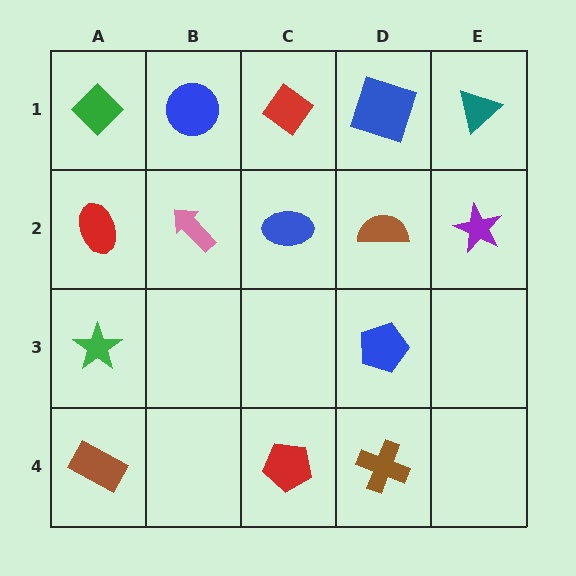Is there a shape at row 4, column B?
No, that cell is empty.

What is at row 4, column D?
A brown cross.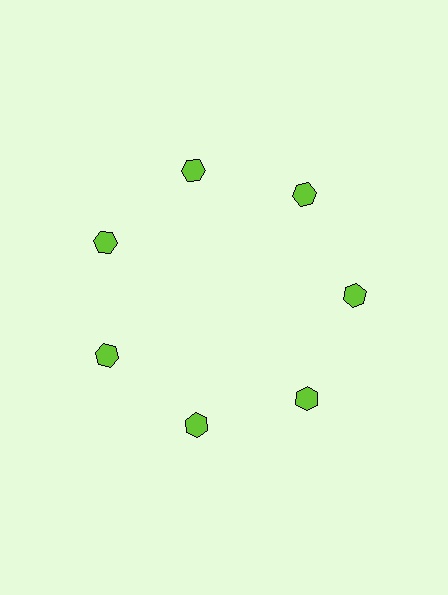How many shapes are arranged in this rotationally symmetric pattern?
There are 7 shapes, arranged in 7 groups of 1.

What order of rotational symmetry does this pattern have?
This pattern has 7-fold rotational symmetry.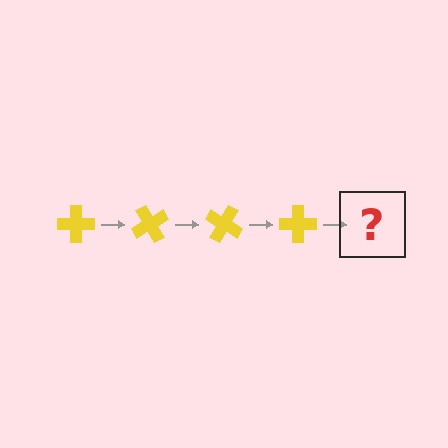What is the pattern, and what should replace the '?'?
The pattern is that the cross rotates 60 degrees each step. The '?' should be a yellow cross rotated 240 degrees.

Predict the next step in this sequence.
The next step is a yellow cross rotated 240 degrees.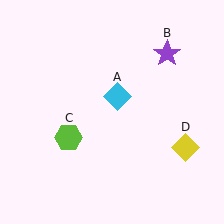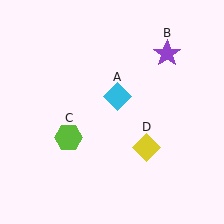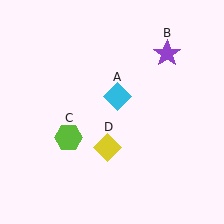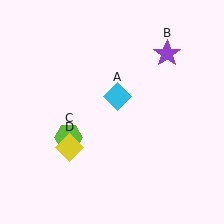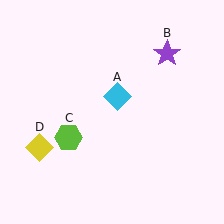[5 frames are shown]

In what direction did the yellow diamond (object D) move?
The yellow diamond (object D) moved left.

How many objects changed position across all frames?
1 object changed position: yellow diamond (object D).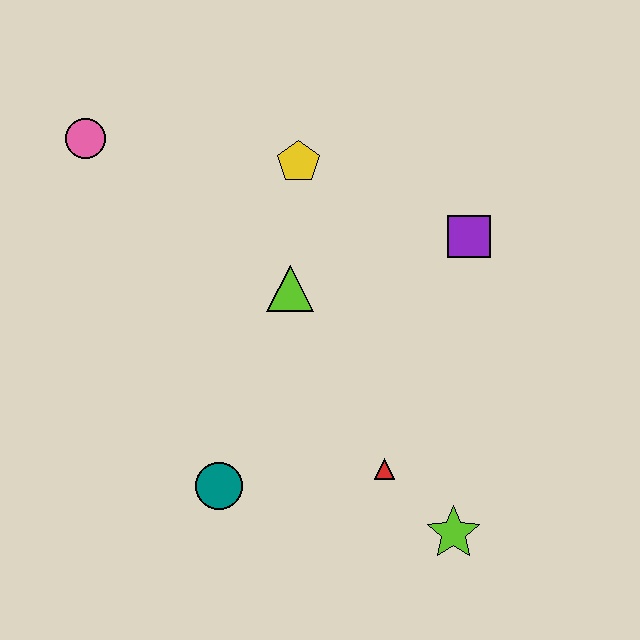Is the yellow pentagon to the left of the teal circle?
No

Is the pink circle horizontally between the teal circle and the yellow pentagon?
No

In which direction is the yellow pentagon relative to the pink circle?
The yellow pentagon is to the right of the pink circle.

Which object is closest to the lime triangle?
The yellow pentagon is closest to the lime triangle.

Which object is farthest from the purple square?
The pink circle is farthest from the purple square.